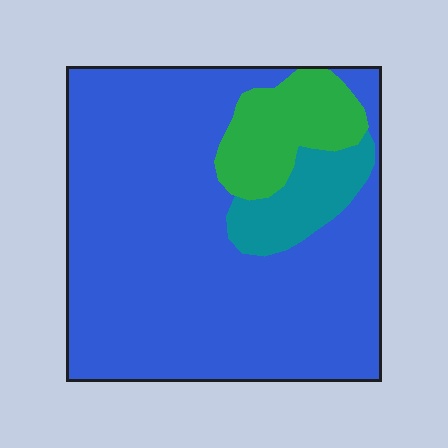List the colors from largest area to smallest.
From largest to smallest: blue, green, teal.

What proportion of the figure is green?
Green covers 12% of the figure.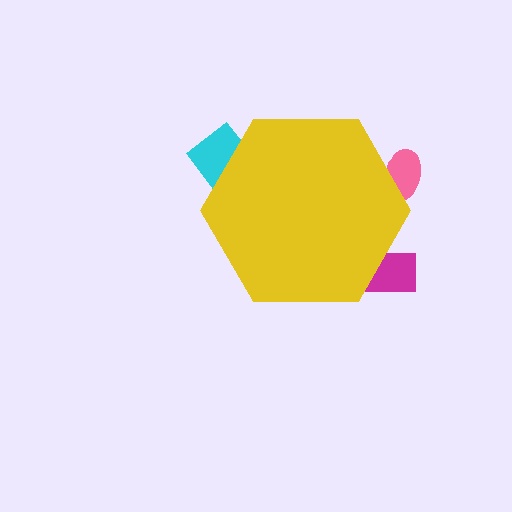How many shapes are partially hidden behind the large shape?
3 shapes are partially hidden.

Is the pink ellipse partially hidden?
Yes, the pink ellipse is partially hidden behind the yellow hexagon.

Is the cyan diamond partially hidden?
Yes, the cyan diamond is partially hidden behind the yellow hexagon.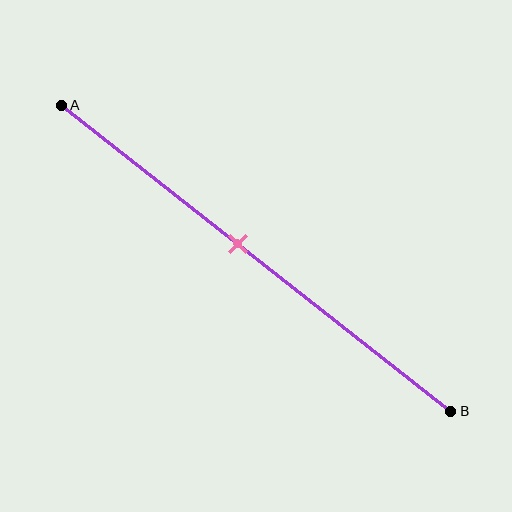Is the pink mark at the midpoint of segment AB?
No, the mark is at about 45% from A, not at the 50% midpoint.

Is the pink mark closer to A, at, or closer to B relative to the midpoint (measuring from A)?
The pink mark is closer to point A than the midpoint of segment AB.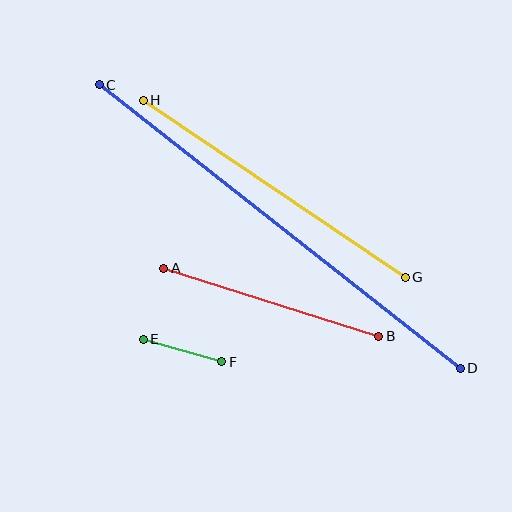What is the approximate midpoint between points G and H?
The midpoint is at approximately (274, 189) pixels.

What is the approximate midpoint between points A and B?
The midpoint is at approximately (271, 302) pixels.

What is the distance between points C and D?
The distance is approximately 459 pixels.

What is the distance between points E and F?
The distance is approximately 82 pixels.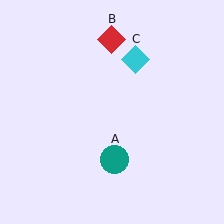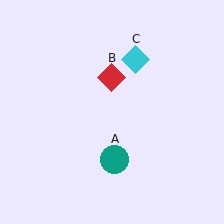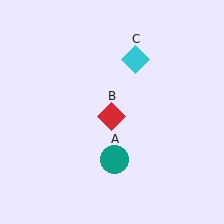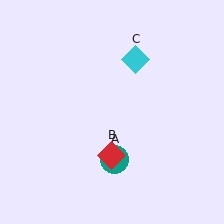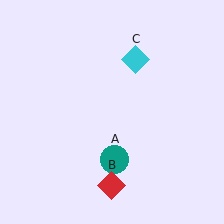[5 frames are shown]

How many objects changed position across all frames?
1 object changed position: red diamond (object B).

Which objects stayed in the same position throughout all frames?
Teal circle (object A) and cyan diamond (object C) remained stationary.